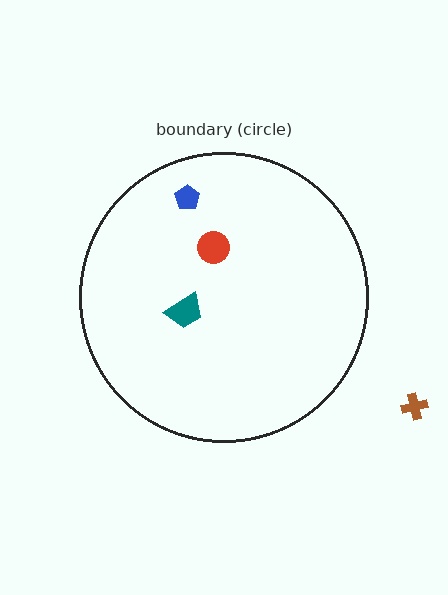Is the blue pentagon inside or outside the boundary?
Inside.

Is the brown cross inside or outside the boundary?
Outside.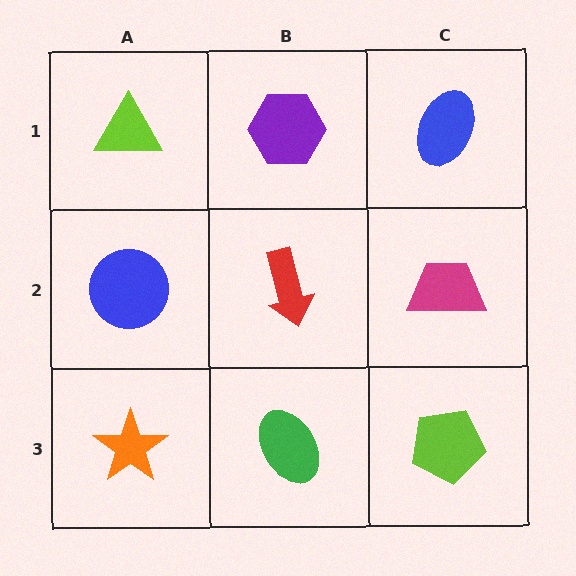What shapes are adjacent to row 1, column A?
A blue circle (row 2, column A), a purple hexagon (row 1, column B).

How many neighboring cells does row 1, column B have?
3.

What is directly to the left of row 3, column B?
An orange star.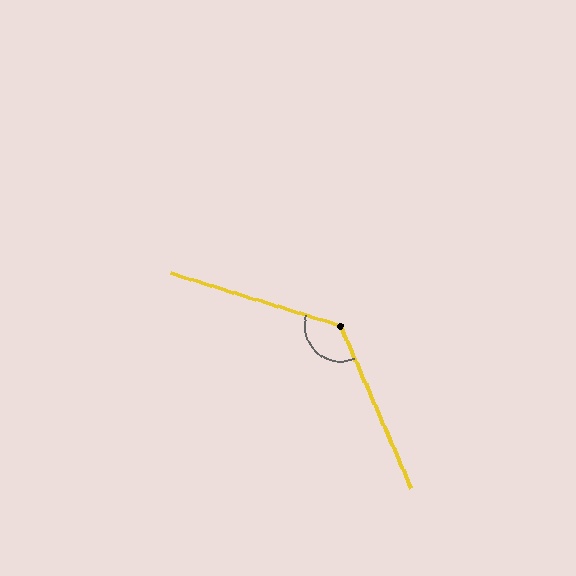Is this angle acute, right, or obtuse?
It is obtuse.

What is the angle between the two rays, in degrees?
Approximately 130 degrees.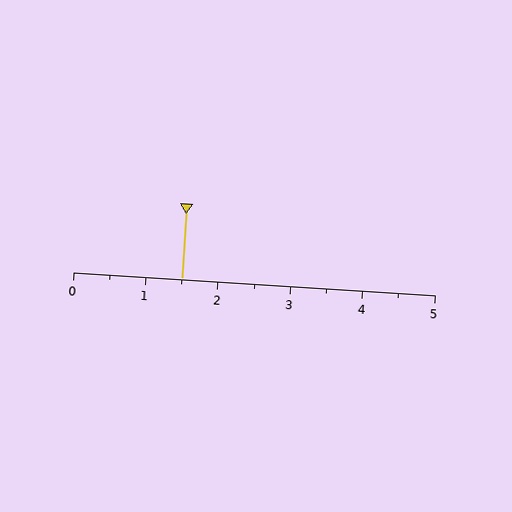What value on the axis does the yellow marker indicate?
The marker indicates approximately 1.5.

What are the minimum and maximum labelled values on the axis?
The axis runs from 0 to 5.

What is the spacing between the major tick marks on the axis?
The major ticks are spaced 1 apart.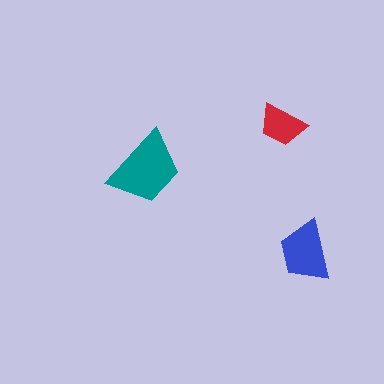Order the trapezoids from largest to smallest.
the teal one, the blue one, the red one.